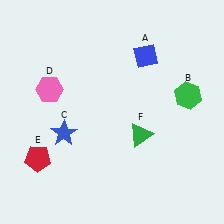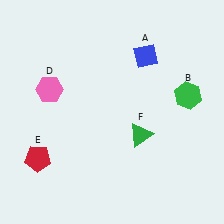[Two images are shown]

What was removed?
The blue star (C) was removed in Image 2.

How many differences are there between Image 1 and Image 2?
There is 1 difference between the two images.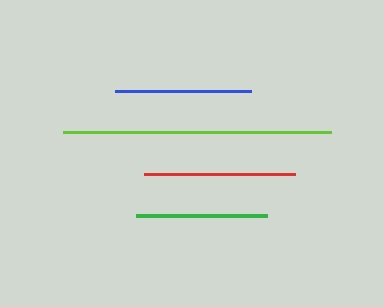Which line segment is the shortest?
The green line is the shortest at approximately 132 pixels.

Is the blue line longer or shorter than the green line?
The blue line is longer than the green line.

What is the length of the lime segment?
The lime segment is approximately 268 pixels long.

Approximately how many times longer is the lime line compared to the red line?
The lime line is approximately 1.8 times the length of the red line.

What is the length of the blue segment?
The blue segment is approximately 136 pixels long.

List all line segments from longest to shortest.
From longest to shortest: lime, red, blue, green.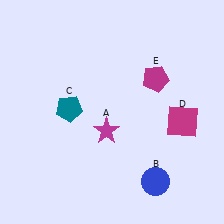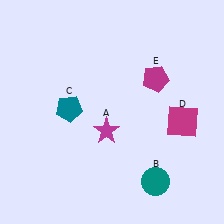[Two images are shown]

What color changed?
The circle (B) changed from blue in Image 1 to teal in Image 2.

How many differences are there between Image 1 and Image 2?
There is 1 difference between the two images.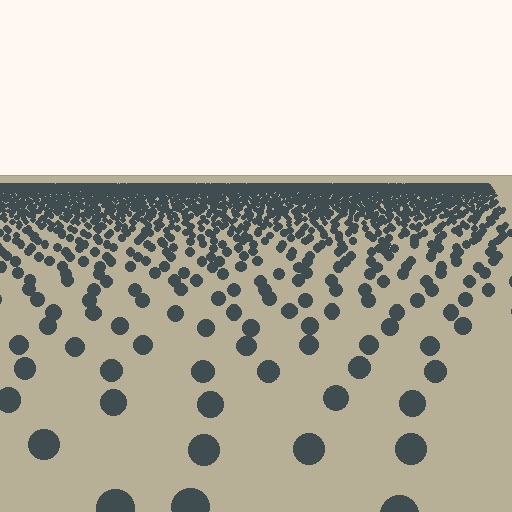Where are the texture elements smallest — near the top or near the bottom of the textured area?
Near the top.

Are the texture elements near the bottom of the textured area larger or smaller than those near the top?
Larger. Near the bottom, elements are closer to the viewer and appear at a bigger on-screen size.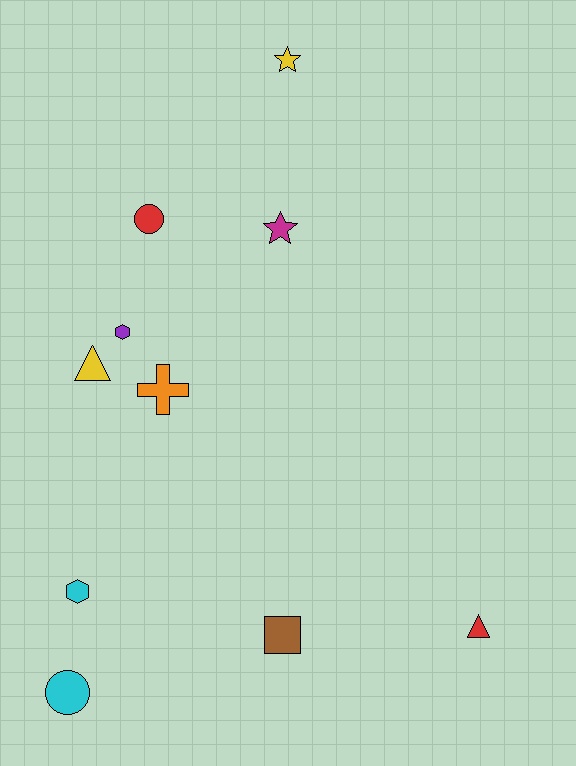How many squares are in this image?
There is 1 square.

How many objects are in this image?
There are 10 objects.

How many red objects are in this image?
There are 2 red objects.